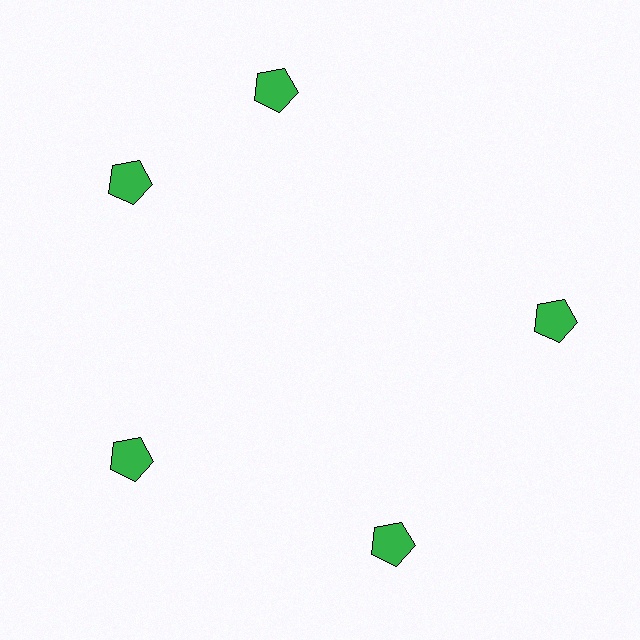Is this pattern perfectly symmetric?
No. The 5 green pentagons are arranged in a ring, but one element near the 1 o'clock position is rotated out of alignment along the ring, breaking the 5-fold rotational symmetry.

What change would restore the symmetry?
The symmetry would be restored by rotating it back into even spacing with its neighbors so that all 5 pentagons sit at equal angles and equal distance from the center.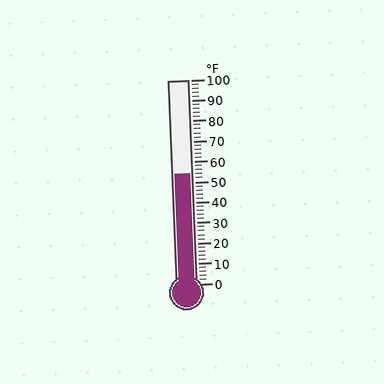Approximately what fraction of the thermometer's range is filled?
The thermometer is filled to approximately 55% of its range.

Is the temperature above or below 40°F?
The temperature is above 40°F.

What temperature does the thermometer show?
The thermometer shows approximately 54°F.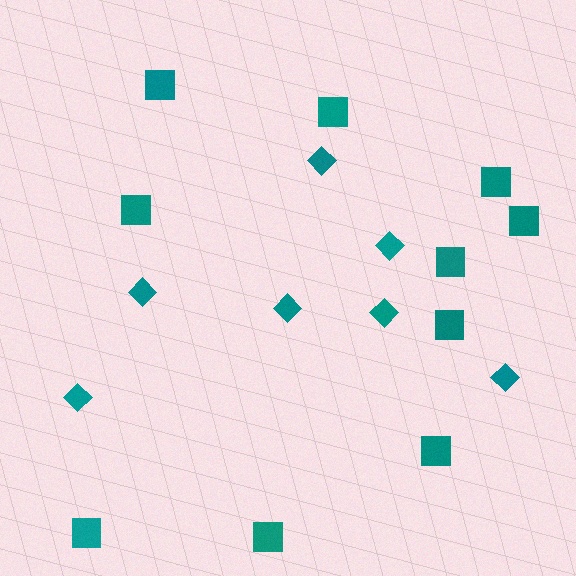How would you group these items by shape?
There are 2 groups: one group of squares (10) and one group of diamonds (7).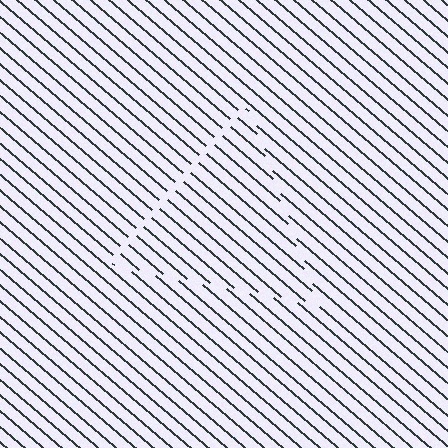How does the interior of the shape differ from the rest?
The interior of the shape contains the same grating, shifted by half a period — the contour is defined by the phase discontinuity where line-ends from the inner and outer gratings abut.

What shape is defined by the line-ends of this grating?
An illusory triangle. The interior of the shape contains the same grating, shifted by half a period — the contour is defined by the phase discontinuity where line-ends from the inner and outer gratings abut.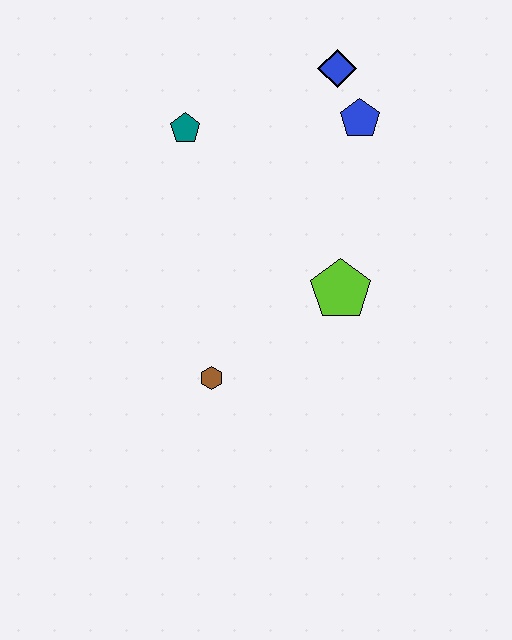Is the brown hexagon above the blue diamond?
No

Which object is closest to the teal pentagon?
The blue diamond is closest to the teal pentagon.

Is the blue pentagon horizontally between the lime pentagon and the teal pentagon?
No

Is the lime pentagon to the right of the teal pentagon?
Yes